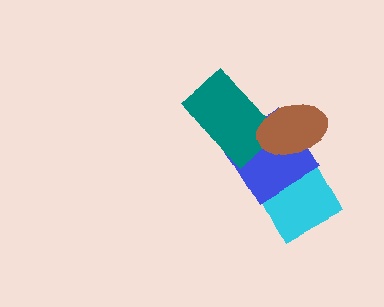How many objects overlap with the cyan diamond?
2 objects overlap with the cyan diamond.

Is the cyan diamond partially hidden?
Yes, it is partially covered by another shape.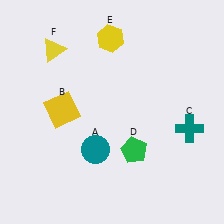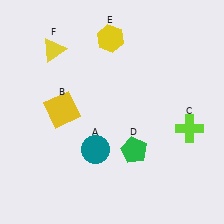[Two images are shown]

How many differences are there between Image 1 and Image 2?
There is 1 difference between the two images.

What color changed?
The cross (C) changed from teal in Image 1 to lime in Image 2.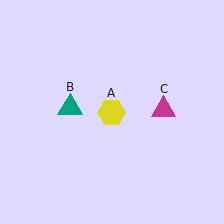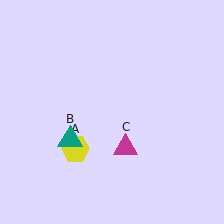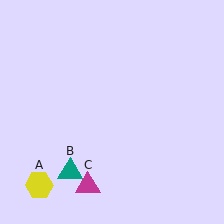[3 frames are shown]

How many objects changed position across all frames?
3 objects changed position: yellow hexagon (object A), teal triangle (object B), magenta triangle (object C).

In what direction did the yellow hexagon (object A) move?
The yellow hexagon (object A) moved down and to the left.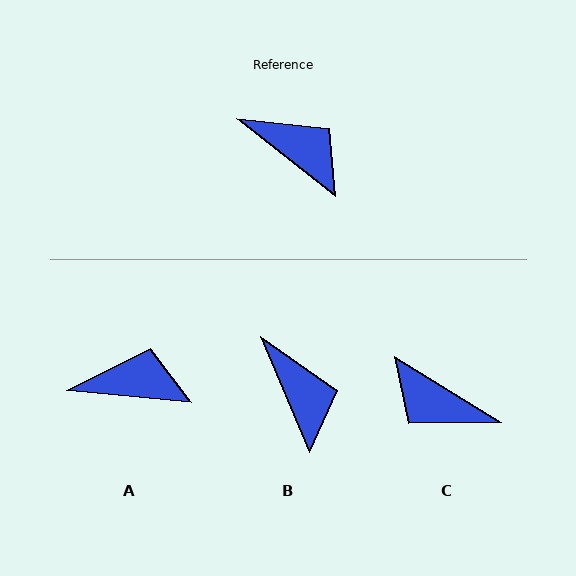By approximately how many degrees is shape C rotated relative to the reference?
Approximately 173 degrees clockwise.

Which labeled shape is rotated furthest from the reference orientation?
C, about 173 degrees away.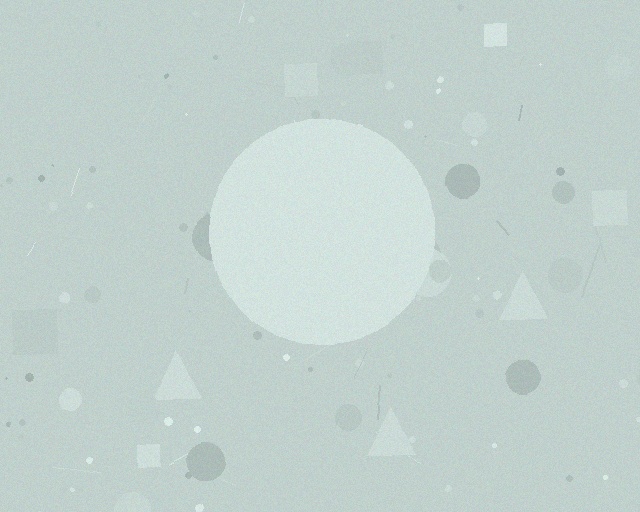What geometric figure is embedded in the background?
A circle is embedded in the background.